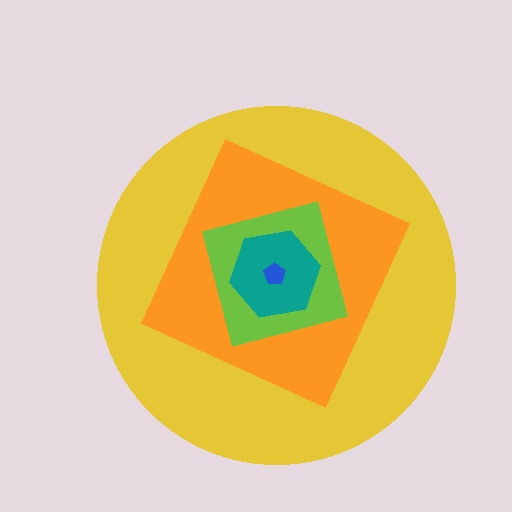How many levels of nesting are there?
5.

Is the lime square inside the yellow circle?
Yes.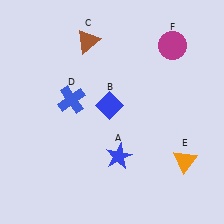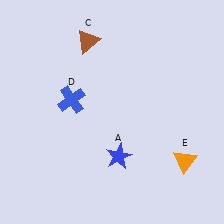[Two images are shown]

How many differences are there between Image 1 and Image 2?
There are 2 differences between the two images.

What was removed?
The magenta circle (F), the blue diamond (B) were removed in Image 2.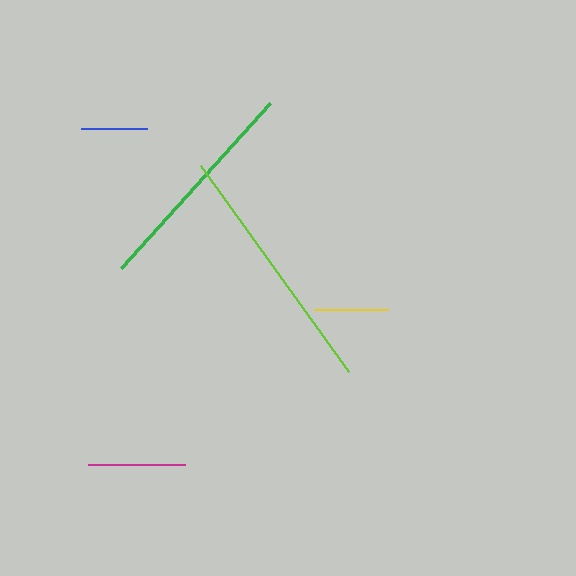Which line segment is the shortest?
The blue line is the shortest at approximately 66 pixels.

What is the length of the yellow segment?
The yellow segment is approximately 74 pixels long.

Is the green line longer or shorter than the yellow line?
The green line is longer than the yellow line.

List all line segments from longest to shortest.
From longest to shortest: lime, green, magenta, yellow, blue.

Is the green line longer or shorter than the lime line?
The lime line is longer than the green line.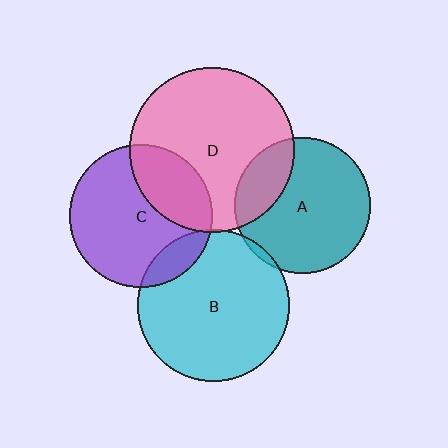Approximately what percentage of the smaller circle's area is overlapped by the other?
Approximately 30%.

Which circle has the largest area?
Circle D (pink).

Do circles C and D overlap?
Yes.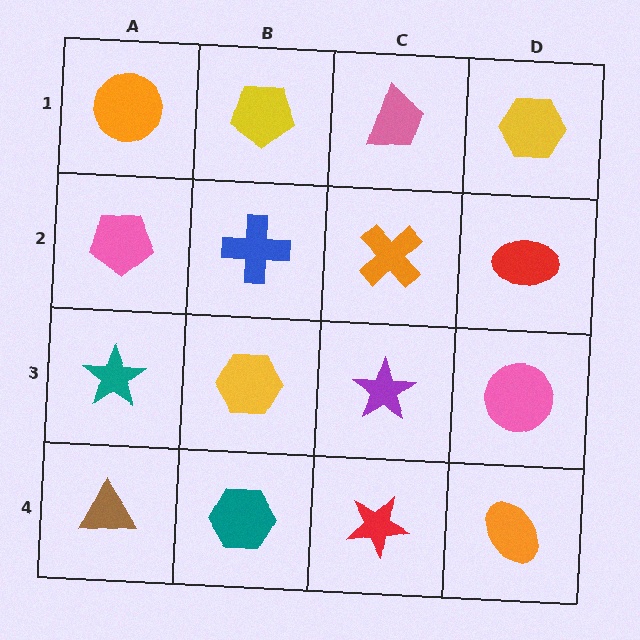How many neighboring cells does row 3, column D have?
3.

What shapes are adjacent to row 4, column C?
A purple star (row 3, column C), a teal hexagon (row 4, column B), an orange ellipse (row 4, column D).